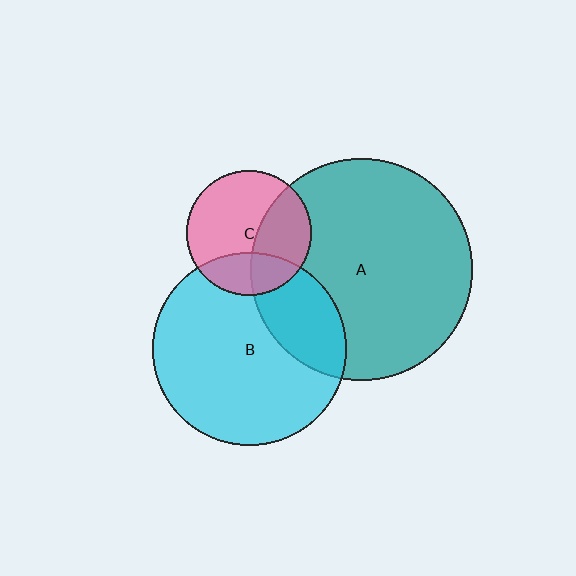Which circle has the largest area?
Circle A (teal).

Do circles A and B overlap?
Yes.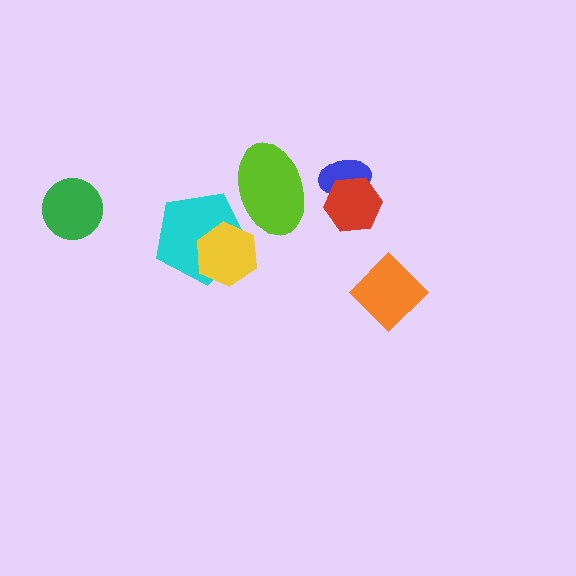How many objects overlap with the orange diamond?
0 objects overlap with the orange diamond.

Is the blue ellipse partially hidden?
Yes, it is partially covered by another shape.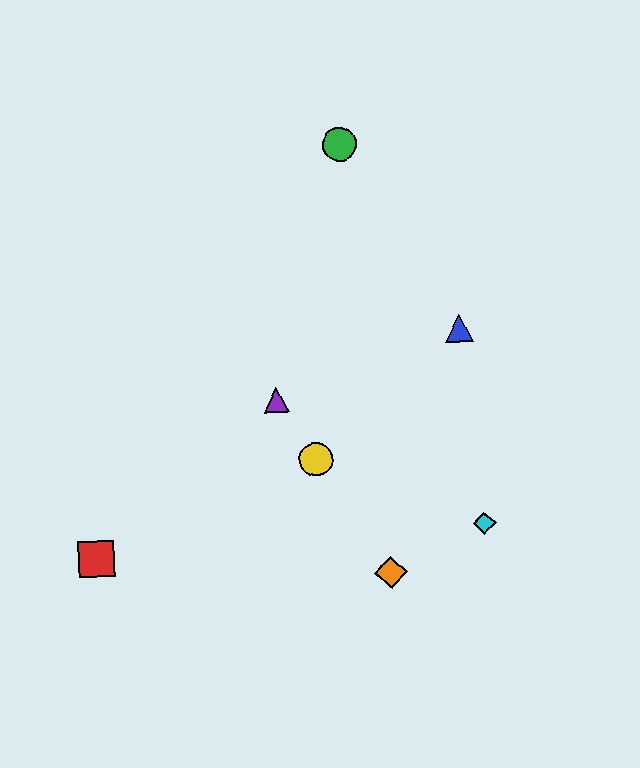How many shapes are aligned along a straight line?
3 shapes (the yellow circle, the purple triangle, the orange diamond) are aligned along a straight line.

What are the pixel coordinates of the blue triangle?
The blue triangle is at (459, 328).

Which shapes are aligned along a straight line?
The yellow circle, the purple triangle, the orange diamond are aligned along a straight line.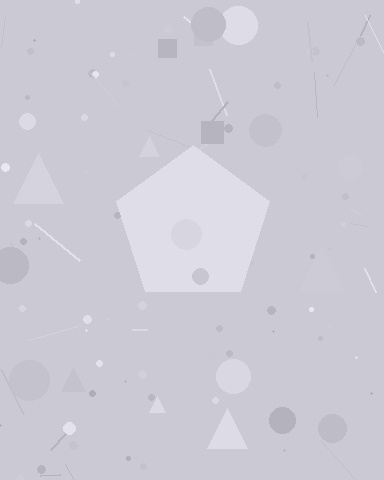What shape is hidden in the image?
A pentagon is hidden in the image.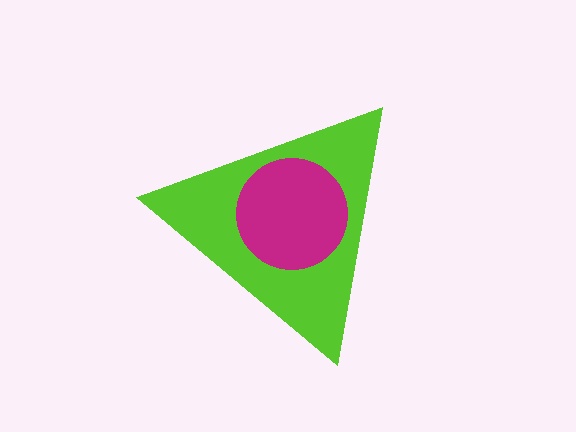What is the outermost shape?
The lime triangle.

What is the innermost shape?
The magenta circle.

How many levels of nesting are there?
2.